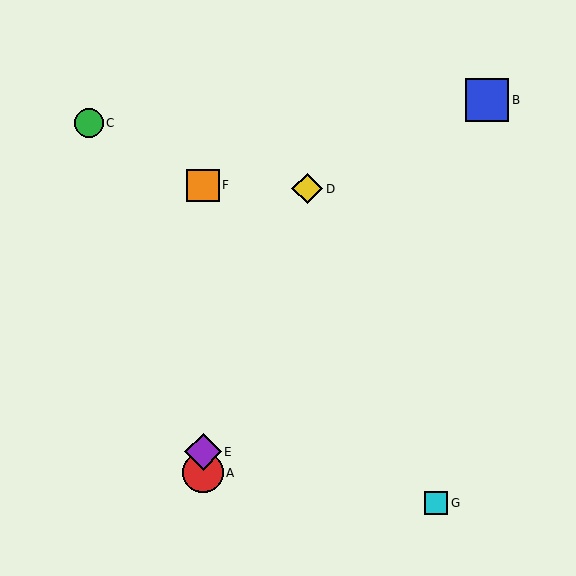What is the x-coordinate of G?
Object G is at x≈436.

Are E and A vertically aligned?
Yes, both are at x≈203.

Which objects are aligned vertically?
Objects A, E, F are aligned vertically.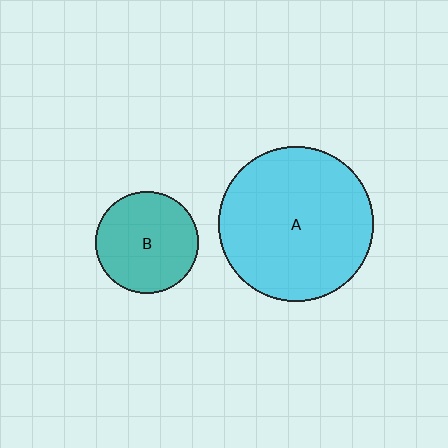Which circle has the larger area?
Circle A (cyan).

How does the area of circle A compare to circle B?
Approximately 2.3 times.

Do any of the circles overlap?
No, none of the circles overlap.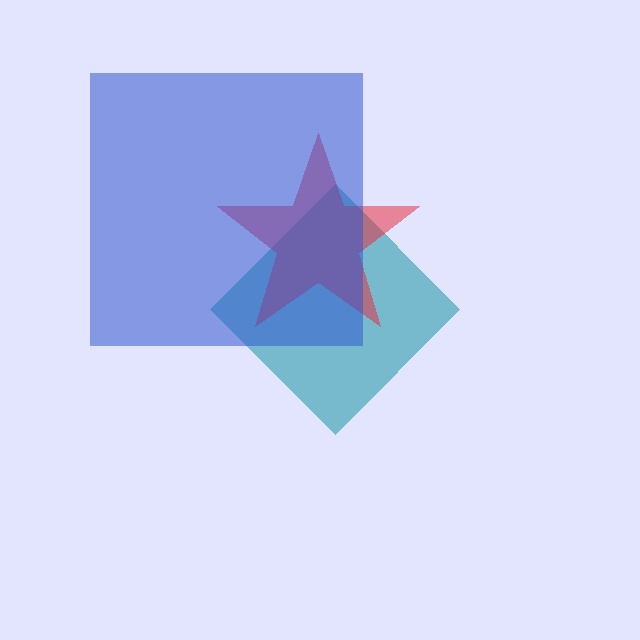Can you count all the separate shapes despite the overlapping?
Yes, there are 3 separate shapes.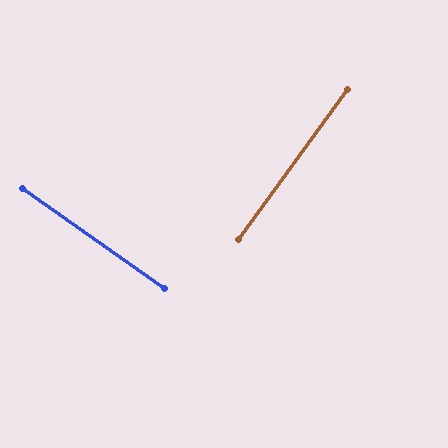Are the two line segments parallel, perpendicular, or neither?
Perpendicular — they meet at approximately 89°.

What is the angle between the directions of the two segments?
Approximately 89 degrees.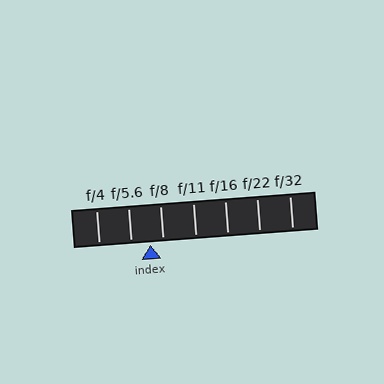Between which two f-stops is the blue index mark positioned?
The index mark is between f/5.6 and f/8.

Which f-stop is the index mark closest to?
The index mark is closest to f/8.